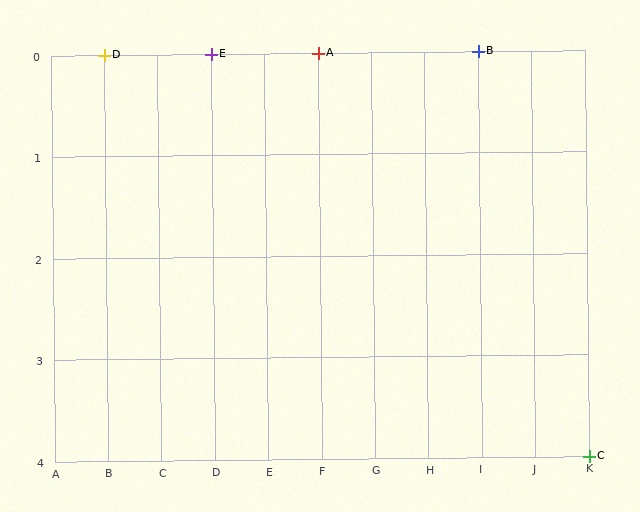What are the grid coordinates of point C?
Point C is at grid coordinates (K, 4).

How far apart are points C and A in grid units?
Points C and A are 5 columns and 4 rows apart (about 6.4 grid units diagonally).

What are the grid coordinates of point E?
Point E is at grid coordinates (D, 0).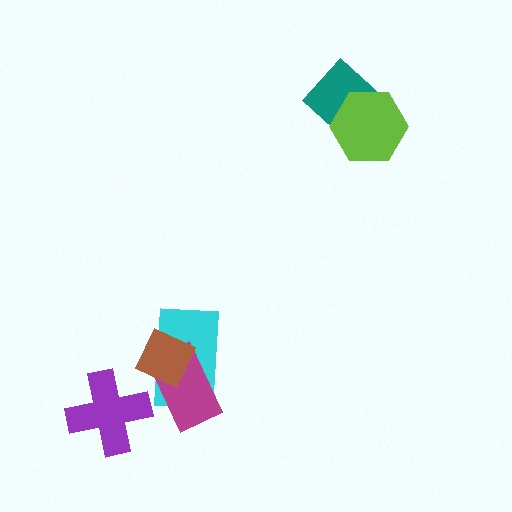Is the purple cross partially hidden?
No, no other shape covers it.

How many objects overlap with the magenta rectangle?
2 objects overlap with the magenta rectangle.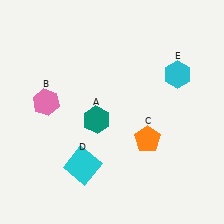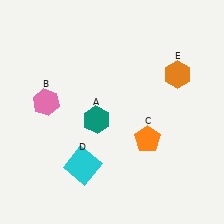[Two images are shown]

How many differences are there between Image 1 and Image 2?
There is 1 difference between the two images.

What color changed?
The hexagon (E) changed from cyan in Image 1 to orange in Image 2.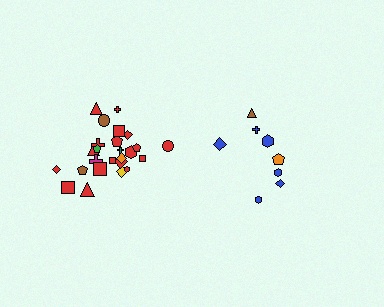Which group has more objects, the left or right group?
The left group.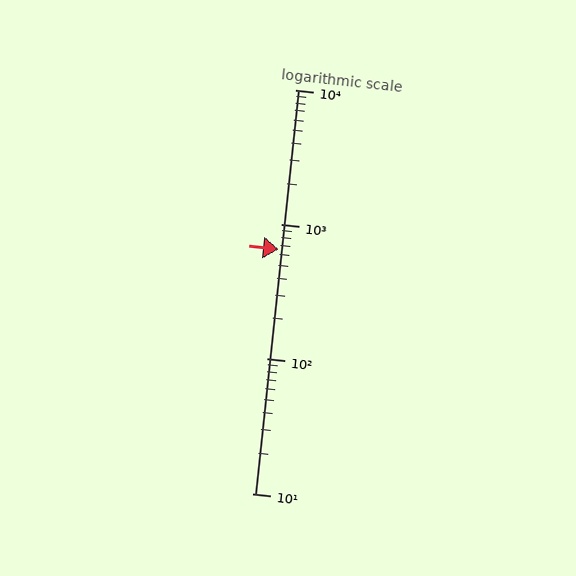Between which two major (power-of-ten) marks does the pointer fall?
The pointer is between 100 and 1000.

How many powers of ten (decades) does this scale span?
The scale spans 3 decades, from 10 to 10000.